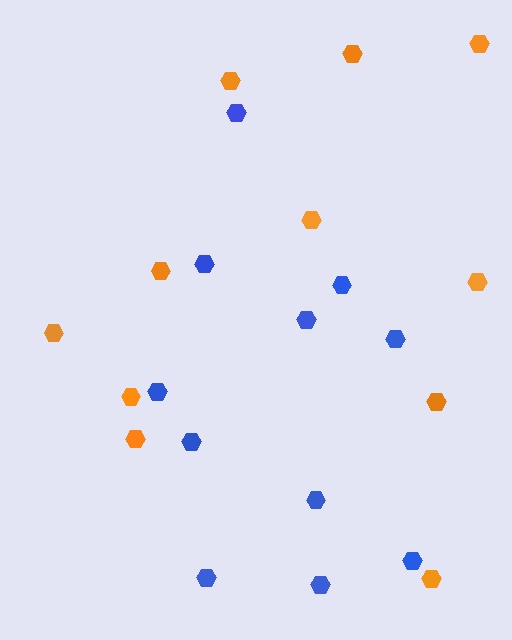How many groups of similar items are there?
There are 2 groups: one group of orange hexagons (11) and one group of blue hexagons (11).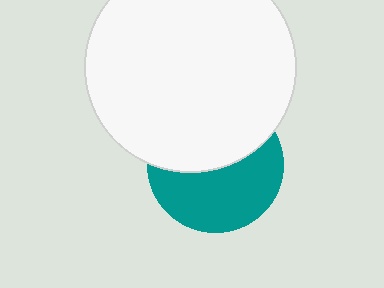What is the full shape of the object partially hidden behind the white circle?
The partially hidden object is a teal circle.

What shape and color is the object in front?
The object in front is a white circle.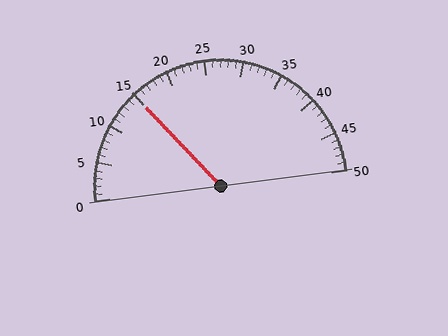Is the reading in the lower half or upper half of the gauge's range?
The reading is in the lower half of the range (0 to 50).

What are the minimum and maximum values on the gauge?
The gauge ranges from 0 to 50.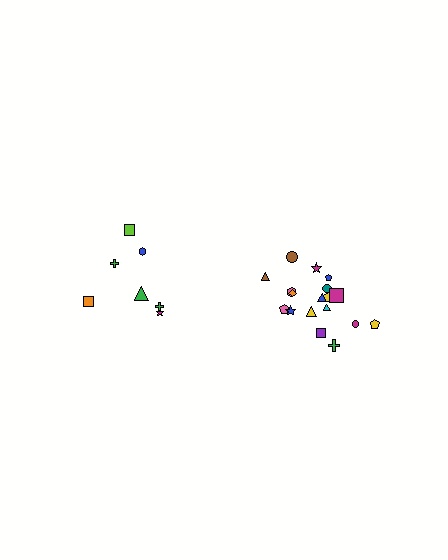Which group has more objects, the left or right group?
The right group.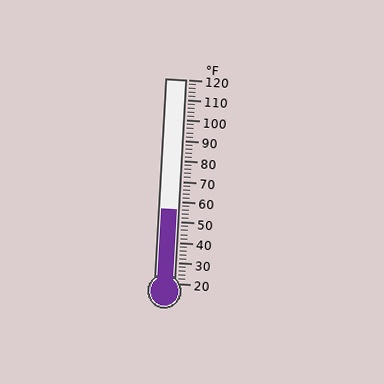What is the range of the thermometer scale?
The thermometer scale ranges from 20°F to 120°F.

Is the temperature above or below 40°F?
The temperature is above 40°F.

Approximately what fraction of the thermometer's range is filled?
The thermometer is filled to approximately 35% of its range.